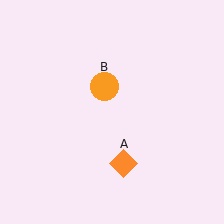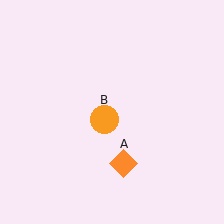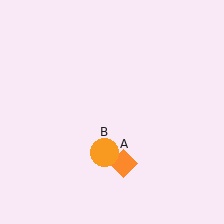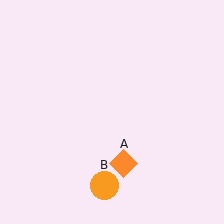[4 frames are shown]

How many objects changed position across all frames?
1 object changed position: orange circle (object B).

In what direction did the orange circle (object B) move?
The orange circle (object B) moved down.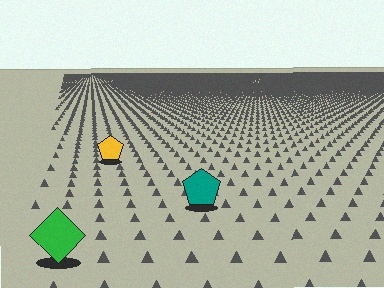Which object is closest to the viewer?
The green diamond is closest. The texture marks near it are larger and more spread out.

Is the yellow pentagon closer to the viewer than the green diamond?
No. The green diamond is closer — you can tell from the texture gradient: the ground texture is coarser near it.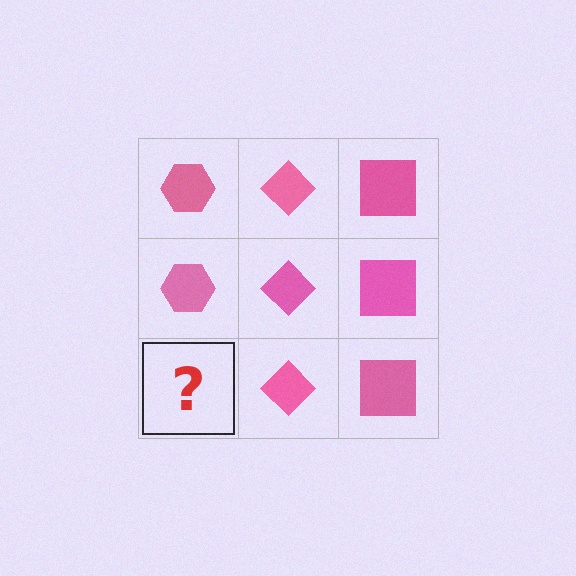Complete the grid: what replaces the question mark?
The question mark should be replaced with a pink hexagon.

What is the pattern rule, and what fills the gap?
The rule is that each column has a consistent shape. The gap should be filled with a pink hexagon.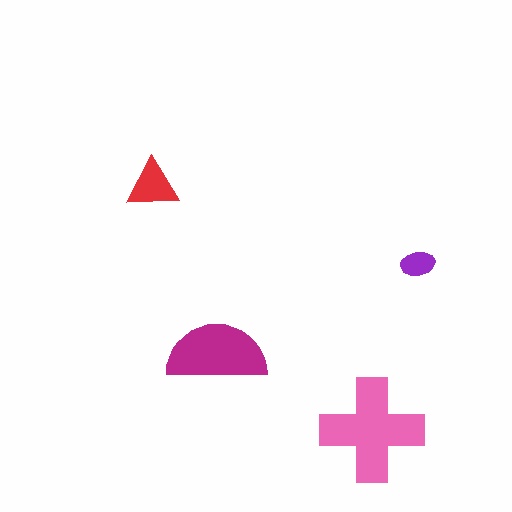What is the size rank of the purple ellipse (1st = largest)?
4th.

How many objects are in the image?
There are 4 objects in the image.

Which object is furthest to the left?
The red triangle is leftmost.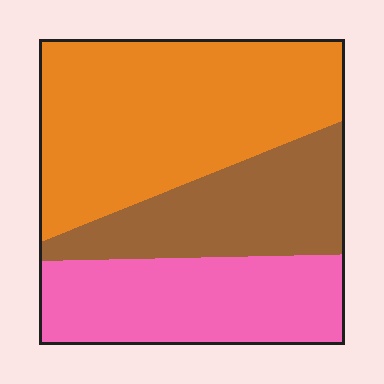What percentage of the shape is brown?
Brown covers around 25% of the shape.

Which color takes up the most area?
Orange, at roughly 45%.